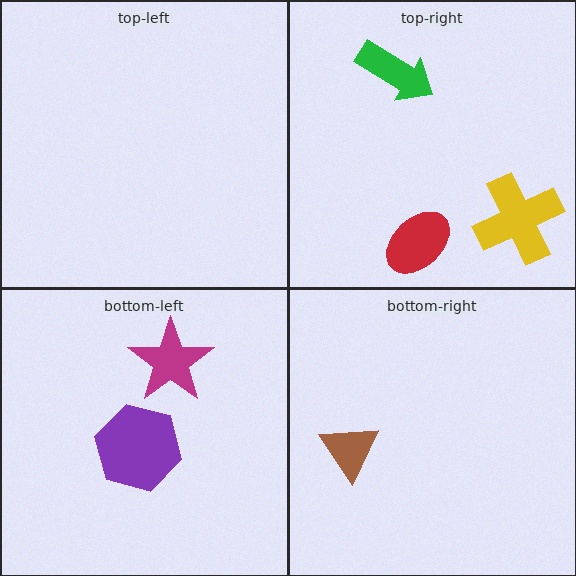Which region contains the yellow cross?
The top-right region.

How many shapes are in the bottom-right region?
1.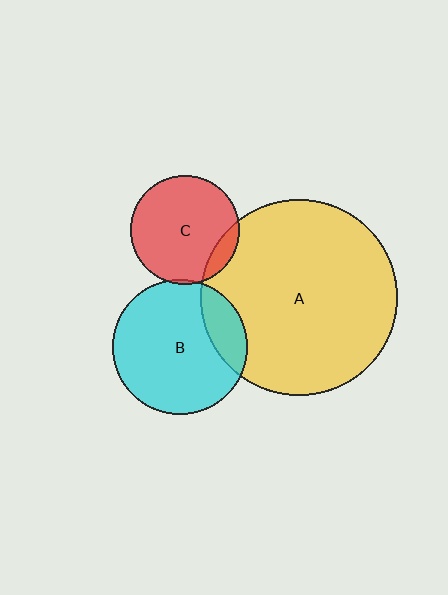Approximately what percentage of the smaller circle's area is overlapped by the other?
Approximately 10%.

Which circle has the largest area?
Circle A (yellow).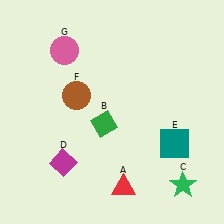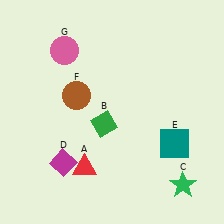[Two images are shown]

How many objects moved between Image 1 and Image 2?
1 object moved between the two images.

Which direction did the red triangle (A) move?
The red triangle (A) moved left.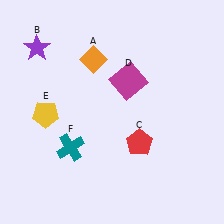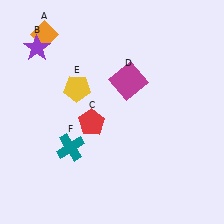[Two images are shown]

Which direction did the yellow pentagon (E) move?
The yellow pentagon (E) moved right.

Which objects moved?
The objects that moved are: the orange diamond (A), the red pentagon (C), the yellow pentagon (E).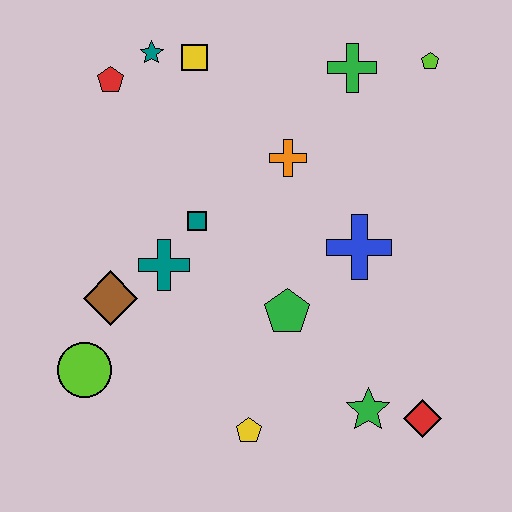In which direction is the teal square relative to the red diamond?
The teal square is to the left of the red diamond.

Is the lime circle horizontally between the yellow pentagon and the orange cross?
No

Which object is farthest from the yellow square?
The red diamond is farthest from the yellow square.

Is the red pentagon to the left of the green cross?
Yes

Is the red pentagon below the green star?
No